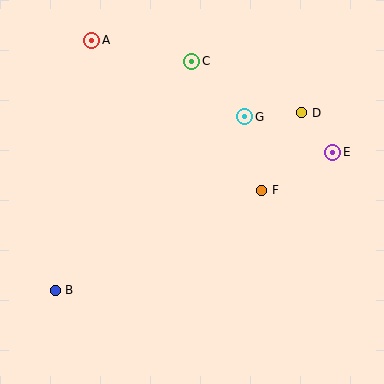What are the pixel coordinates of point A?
Point A is at (92, 40).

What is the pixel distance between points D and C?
The distance between D and C is 121 pixels.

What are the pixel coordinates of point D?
Point D is at (302, 113).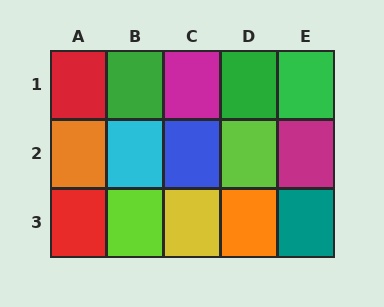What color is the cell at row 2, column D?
Lime.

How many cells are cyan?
1 cell is cyan.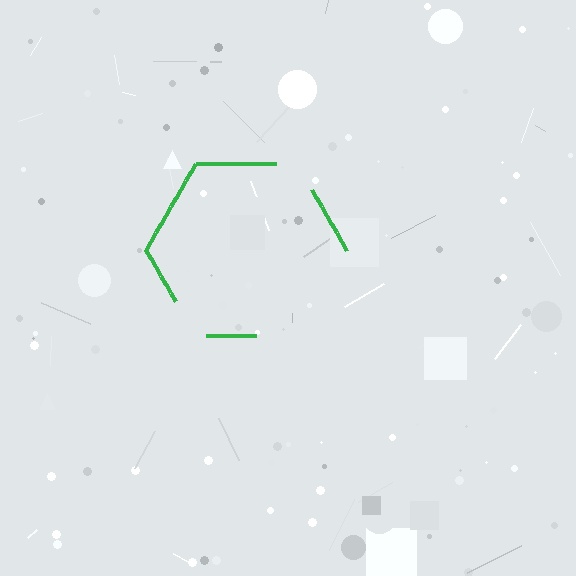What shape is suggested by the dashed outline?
The dashed outline suggests a hexagon.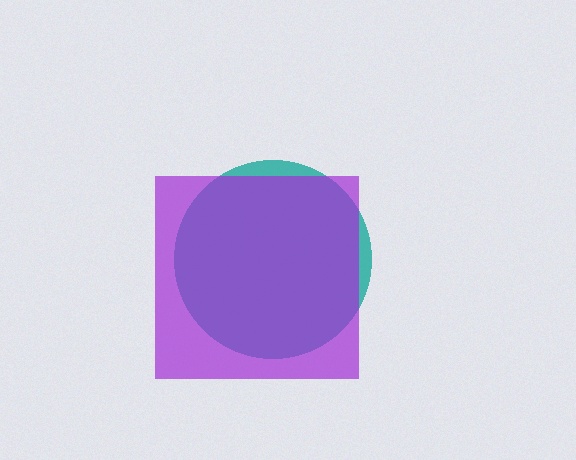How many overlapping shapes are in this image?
There are 2 overlapping shapes in the image.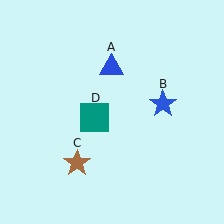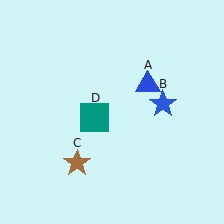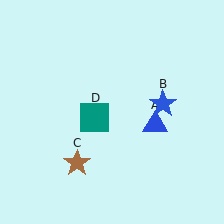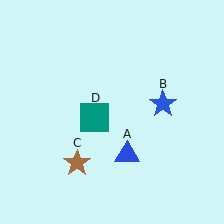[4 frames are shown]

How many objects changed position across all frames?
1 object changed position: blue triangle (object A).